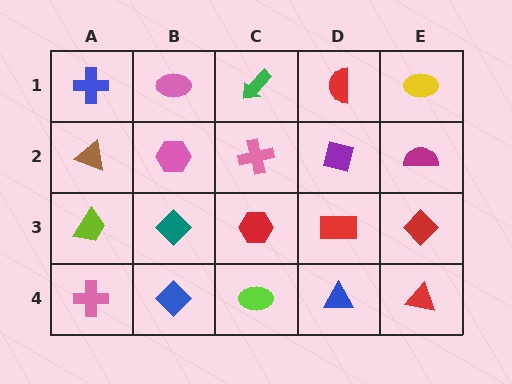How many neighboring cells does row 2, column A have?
3.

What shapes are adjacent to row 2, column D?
A red semicircle (row 1, column D), a red rectangle (row 3, column D), a pink cross (row 2, column C), a magenta semicircle (row 2, column E).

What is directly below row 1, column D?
A purple square.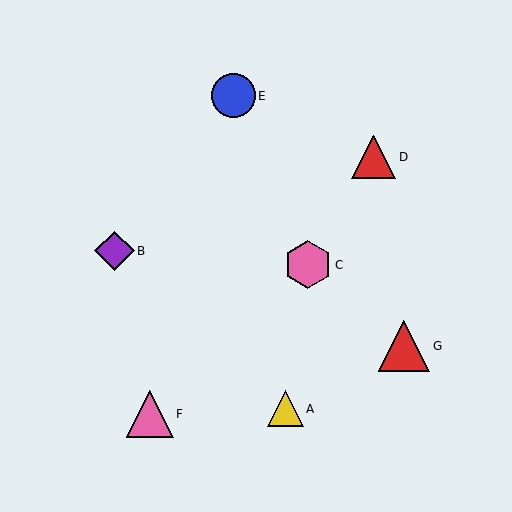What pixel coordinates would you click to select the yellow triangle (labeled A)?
Click at (285, 409) to select the yellow triangle A.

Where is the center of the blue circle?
The center of the blue circle is at (233, 96).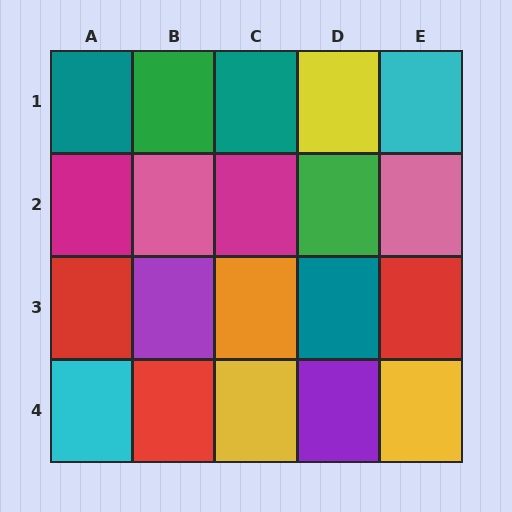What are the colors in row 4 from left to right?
Cyan, red, yellow, purple, yellow.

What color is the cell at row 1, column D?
Yellow.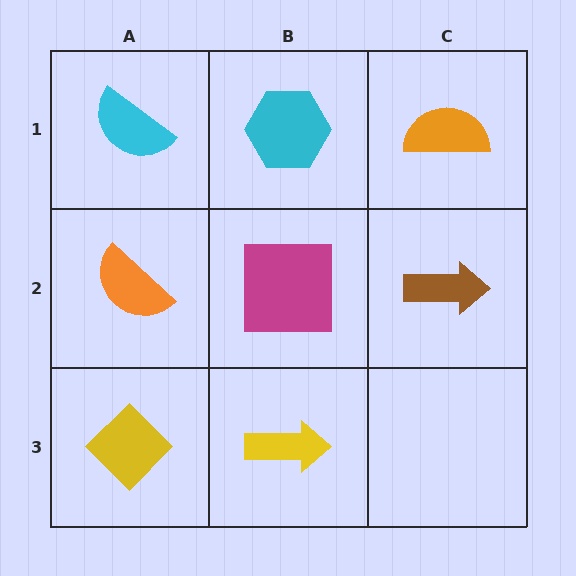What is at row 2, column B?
A magenta square.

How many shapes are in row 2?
3 shapes.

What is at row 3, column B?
A yellow arrow.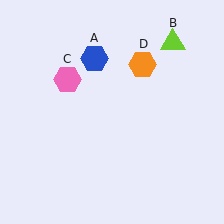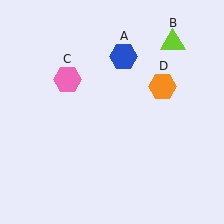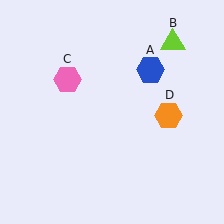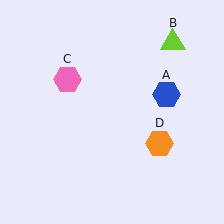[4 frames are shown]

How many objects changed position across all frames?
2 objects changed position: blue hexagon (object A), orange hexagon (object D).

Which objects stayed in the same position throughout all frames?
Lime triangle (object B) and pink hexagon (object C) remained stationary.